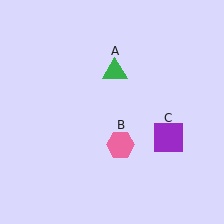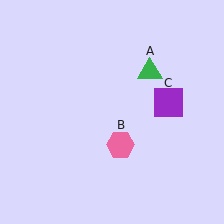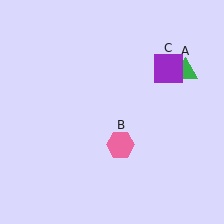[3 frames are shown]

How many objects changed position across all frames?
2 objects changed position: green triangle (object A), purple square (object C).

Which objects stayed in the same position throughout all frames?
Pink hexagon (object B) remained stationary.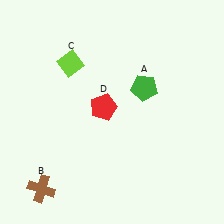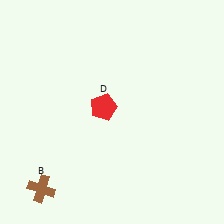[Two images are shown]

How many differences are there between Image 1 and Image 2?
There are 2 differences between the two images.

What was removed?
The lime diamond (C), the green pentagon (A) were removed in Image 2.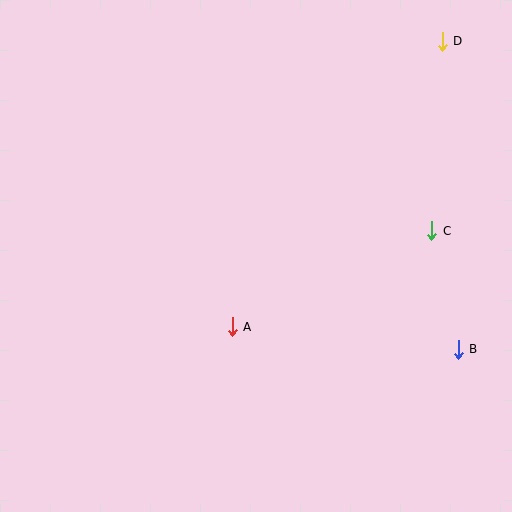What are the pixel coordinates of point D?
Point D is at (442, 41).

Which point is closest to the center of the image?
Point A at (232, 327) is closest to the center.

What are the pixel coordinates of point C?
Point C is at (432, 231).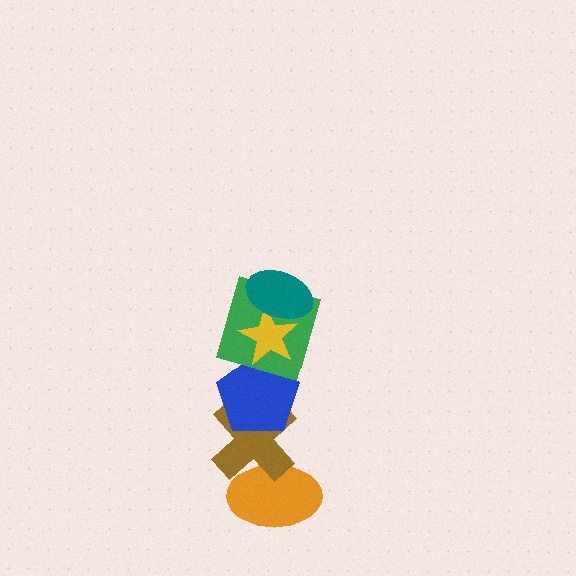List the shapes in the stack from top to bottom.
From top to bottom: the teal ellipse, the yellow star, the green square, the blue pentagon, the brown cross, the orange ellipse.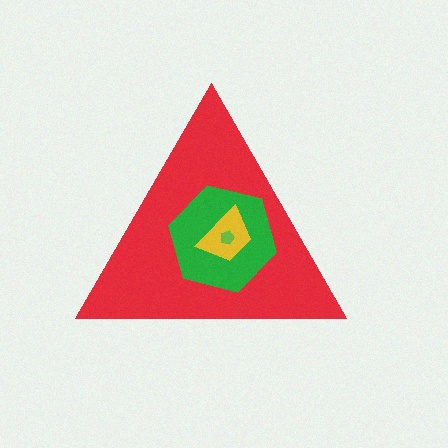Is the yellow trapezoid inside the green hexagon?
Yes.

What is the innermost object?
The lime pentagon.